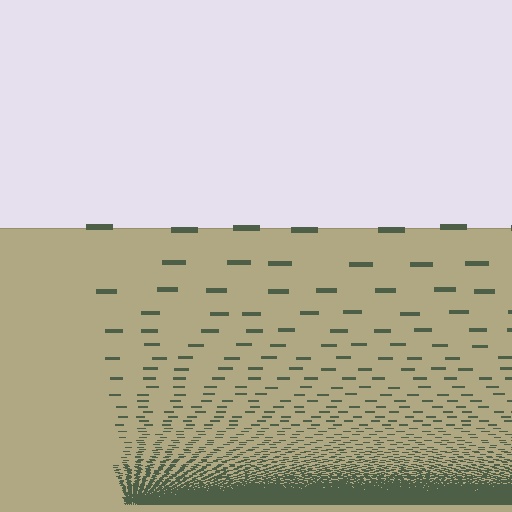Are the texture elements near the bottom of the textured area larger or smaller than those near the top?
Smaller. The gradient is inverted — elements near the bottom are smaller and denser.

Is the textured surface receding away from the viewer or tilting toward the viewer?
The surface appears to tilt toward the viewer. Texture elements get larger and sparser toward the top.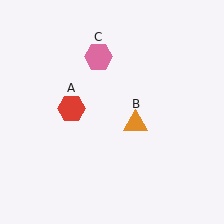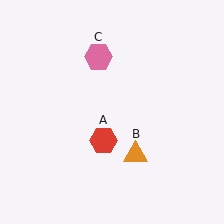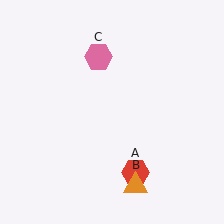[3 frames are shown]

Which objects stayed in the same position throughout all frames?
Pink hexagon (object C) remained stationary.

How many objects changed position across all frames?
2 objects changed position: red hexagon (object A), orange triangle (object B).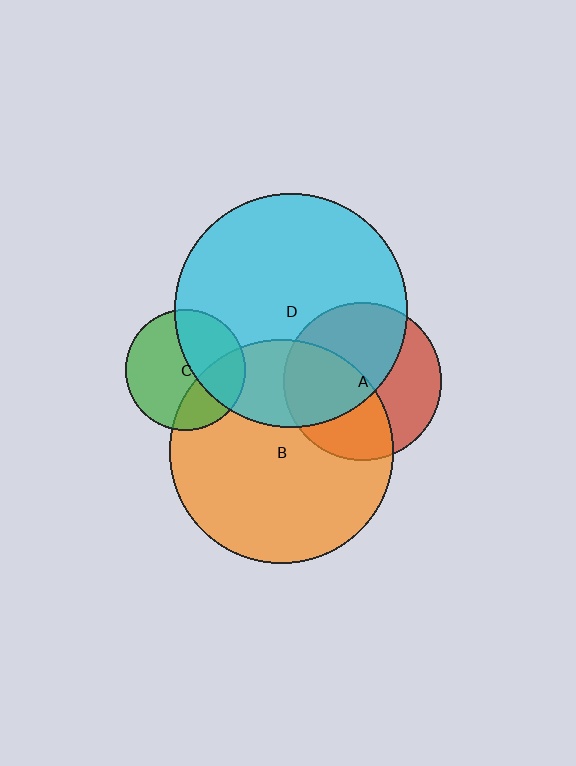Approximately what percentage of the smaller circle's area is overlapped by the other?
Approximately 40%.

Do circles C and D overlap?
Yes.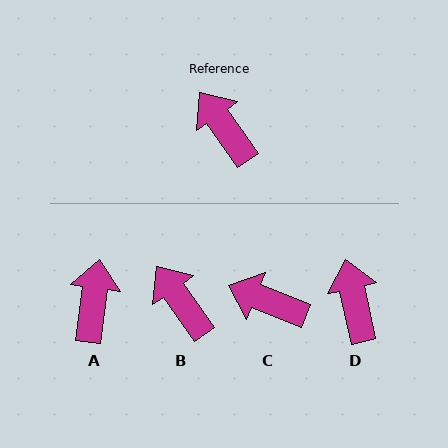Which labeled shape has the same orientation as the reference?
B.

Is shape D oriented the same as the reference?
No, it is off by about 23 degrees.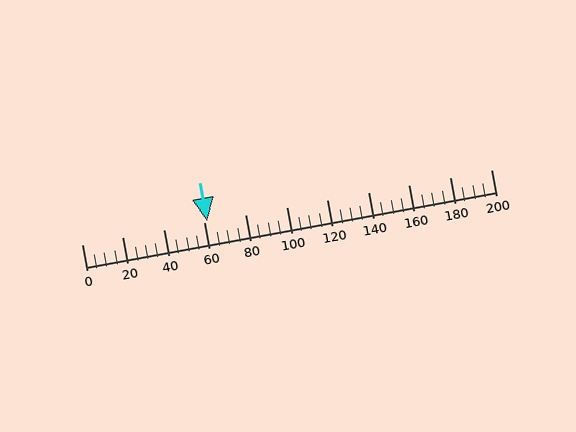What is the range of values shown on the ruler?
The ruler shows values from 0 to 200.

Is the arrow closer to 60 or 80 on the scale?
The arrow is closer to 60.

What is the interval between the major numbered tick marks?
The major tick marks are spaced 20 units apart.